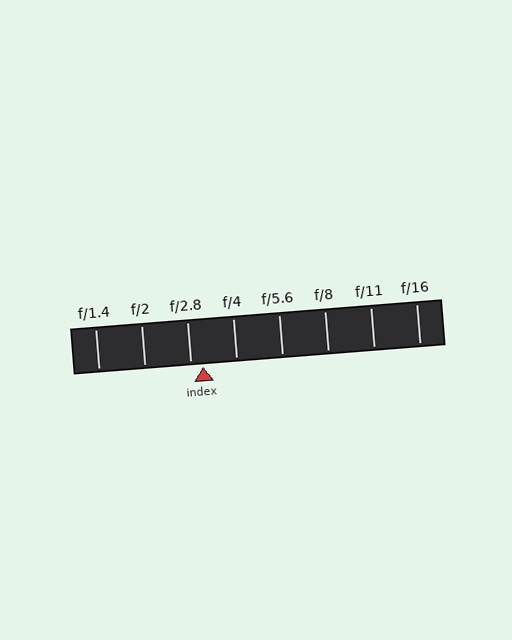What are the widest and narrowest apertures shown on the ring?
The widest aperture shown is f/1.4 and the narrowest is f/16.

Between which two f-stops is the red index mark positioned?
The index mark is between f/2.8 and f/4.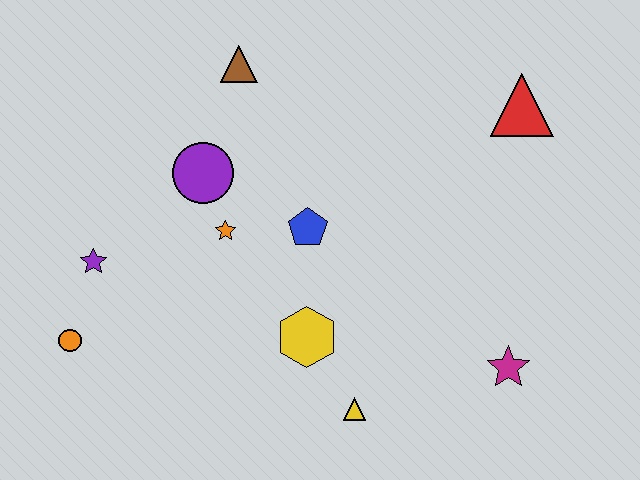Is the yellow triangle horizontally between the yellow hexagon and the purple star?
No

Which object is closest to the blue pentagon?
The orange star is closest to the blue pentagon.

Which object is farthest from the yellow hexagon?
The red triangle is farthest from the yellow hexagon.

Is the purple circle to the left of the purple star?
No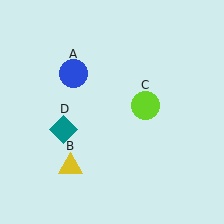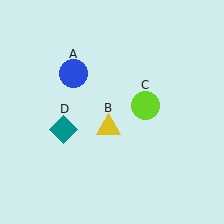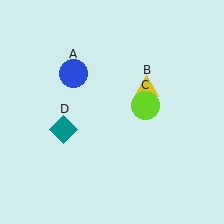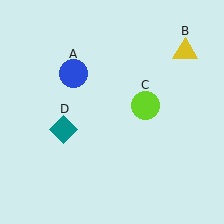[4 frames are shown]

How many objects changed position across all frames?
1 object changed position: yellow triangle (object B).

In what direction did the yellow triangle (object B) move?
The yellow triangle (object B) moved up and to the right.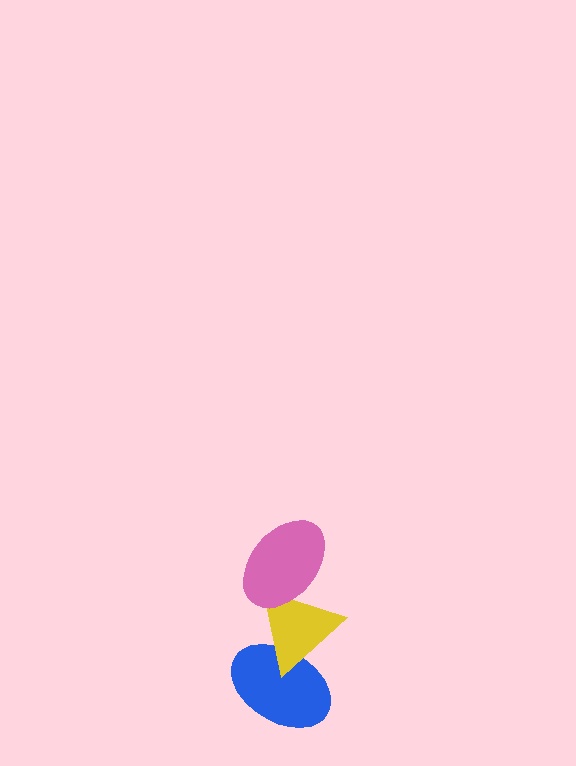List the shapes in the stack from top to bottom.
From top to bottom: the pink ellipse, the yellow triangle, the blue ellipse.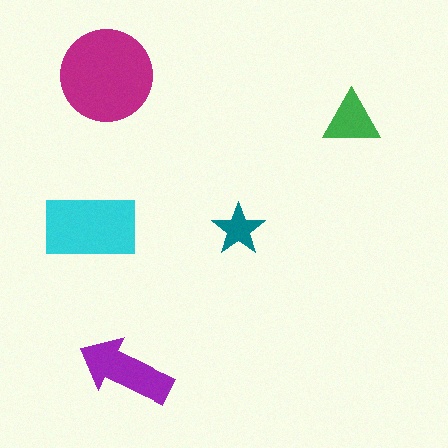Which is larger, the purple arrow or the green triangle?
The purple arrow.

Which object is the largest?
The magenta circle.